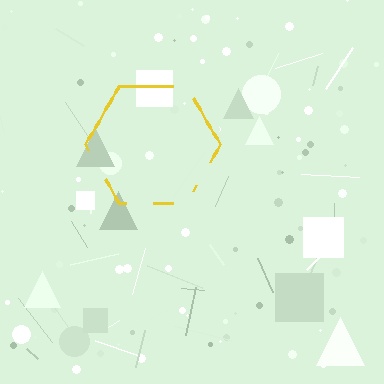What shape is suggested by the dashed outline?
The dashed outline suggests a hexagon.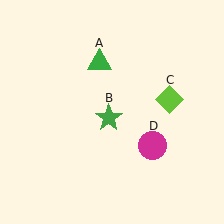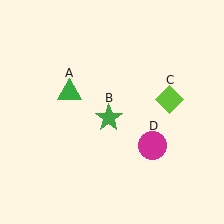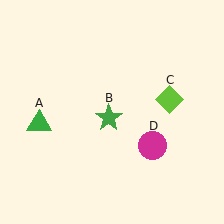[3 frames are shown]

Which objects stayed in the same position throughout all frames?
Green star (object B) and lime diamond (object C) and magenta circle (object D) remained stationary.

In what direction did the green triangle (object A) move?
The green triangle (object A) moved down and to the left.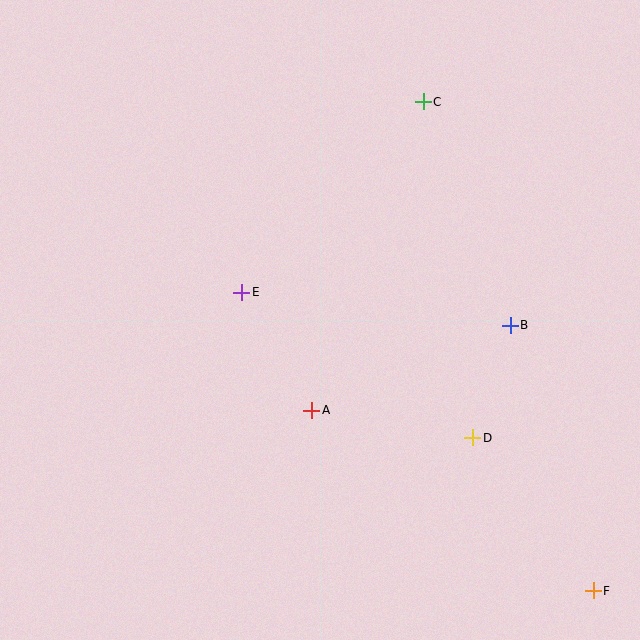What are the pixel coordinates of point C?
Point C is at (423, 102).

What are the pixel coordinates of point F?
Point F is at (593, 591).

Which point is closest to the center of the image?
Point E at (242, 292) is closest to the center.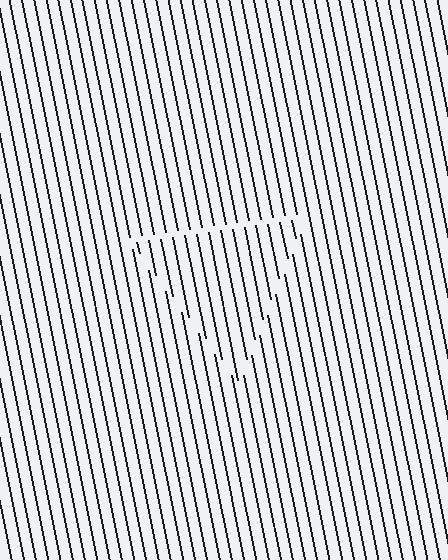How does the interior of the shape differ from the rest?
The interior of the shape contains the same grating, shifted by half a period — the contour is defined by the phase discontinuity where line-ends from the inner and outer gratings abut.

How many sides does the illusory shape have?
3 sides — the line-ends trace a triangle.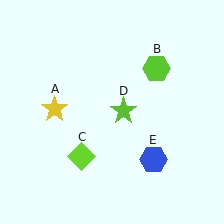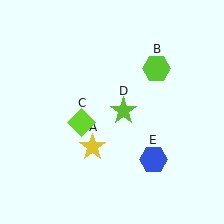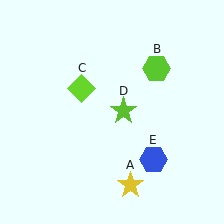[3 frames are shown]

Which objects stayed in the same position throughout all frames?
Lime hexagon (object B) and lime star (object D) and blue hexagon (object E) remained stationary.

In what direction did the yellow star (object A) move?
The yellow star (object A) moved down and to the right.